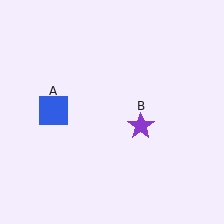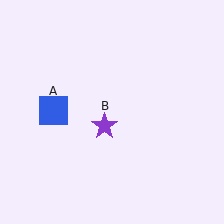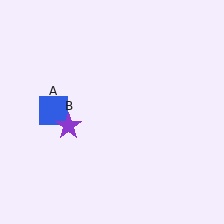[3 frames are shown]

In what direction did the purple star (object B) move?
The purple star (object B) moved left.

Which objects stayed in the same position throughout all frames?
Blue square (object A) remained stationary.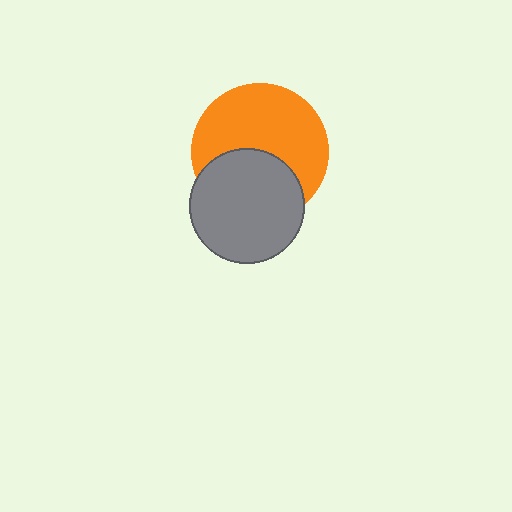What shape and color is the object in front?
The object in front is a gray circle.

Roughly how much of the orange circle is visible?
About half of it is visible (roughly 61%).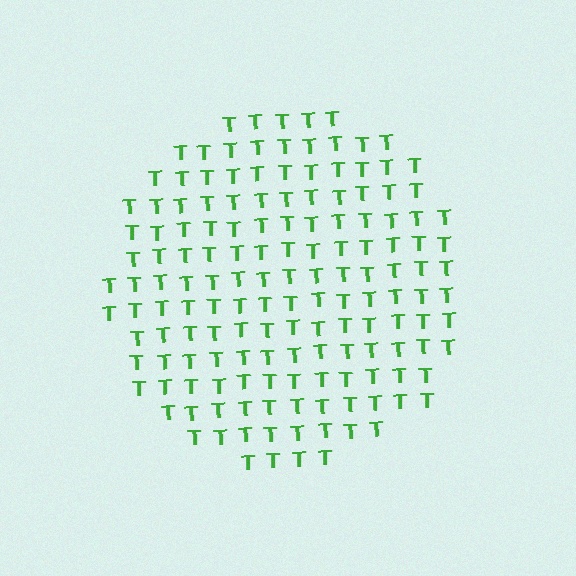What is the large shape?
The large shape is a circle.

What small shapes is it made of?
It is made of small letter T's.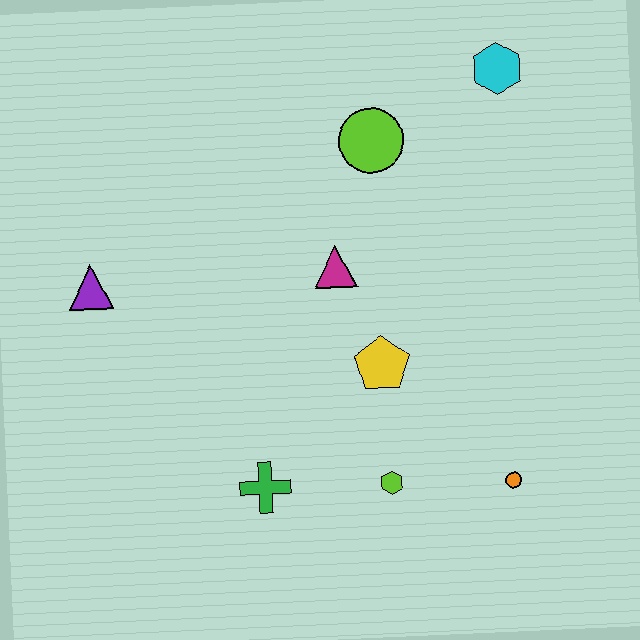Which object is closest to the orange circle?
The lime hexagon is closest to the orange circle.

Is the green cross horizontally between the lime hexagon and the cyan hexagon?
No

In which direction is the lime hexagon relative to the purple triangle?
The lime hexagon is to the right of the purple triangle.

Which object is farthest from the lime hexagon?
The cyan hexagon is farthest from the lime hexagon.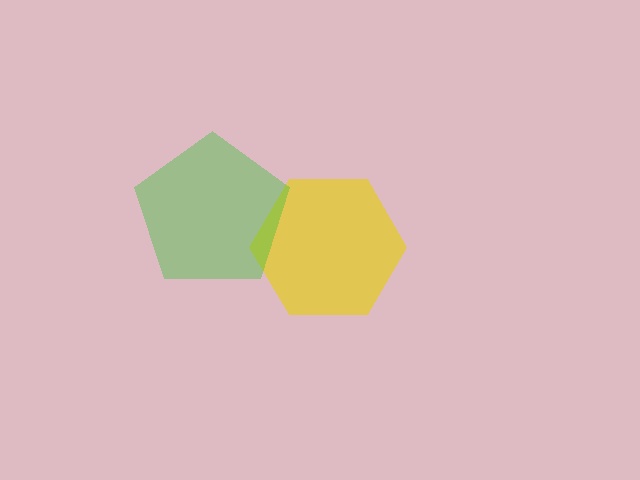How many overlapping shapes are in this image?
There are 2 overlapping shapes in the image.